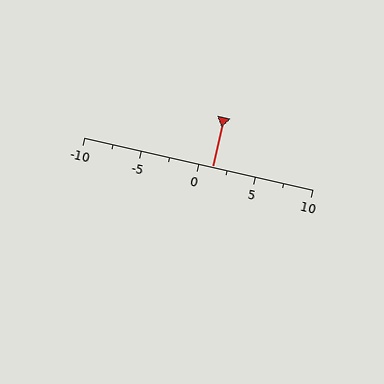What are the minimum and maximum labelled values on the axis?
The axis runs from -10 to 10.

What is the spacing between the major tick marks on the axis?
The major ticks are spaced 5 apart.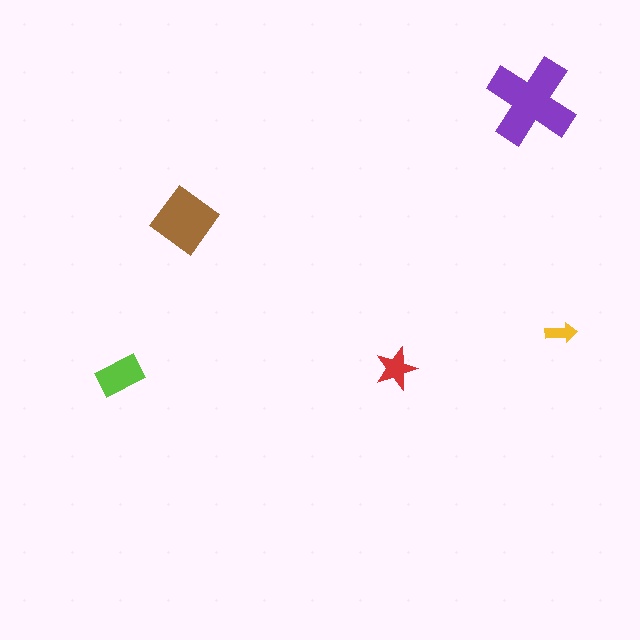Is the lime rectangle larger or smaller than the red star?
Larger.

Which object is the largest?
The purple cross.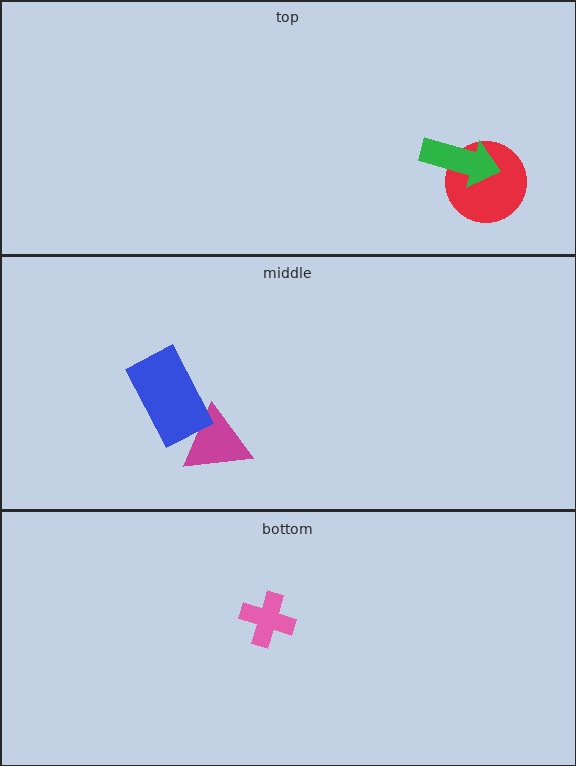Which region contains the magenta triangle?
The middle region.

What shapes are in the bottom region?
The pink cross.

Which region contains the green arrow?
The top region.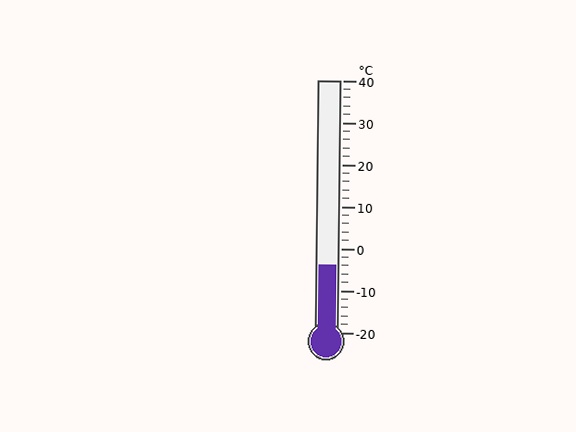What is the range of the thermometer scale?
The thermometer scale ranges from -20°C to 40°C.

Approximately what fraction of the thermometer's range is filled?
The thermometer is filled to approximately 25% of its range.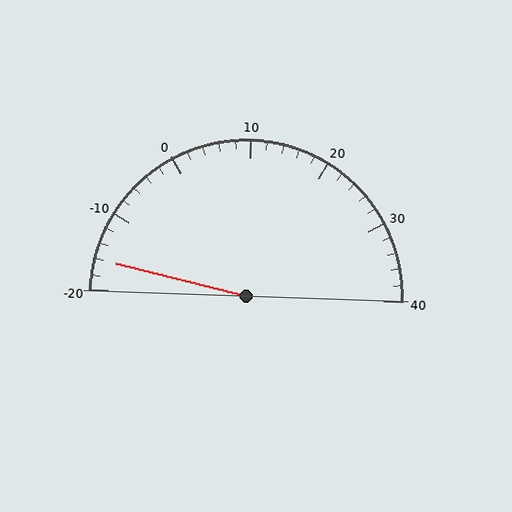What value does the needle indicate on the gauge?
The needle indicates approximately -16.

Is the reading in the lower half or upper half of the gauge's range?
The reading is in the lower half of the range (-20 to 40).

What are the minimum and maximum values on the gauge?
The gauge ranges from -20 to 40.